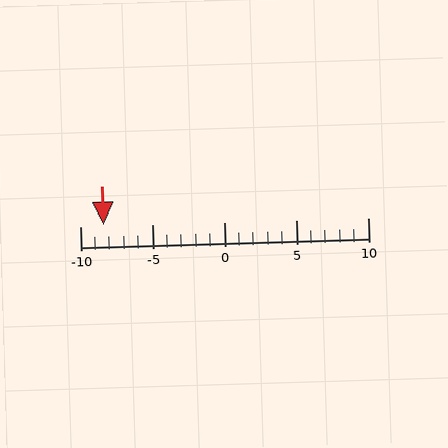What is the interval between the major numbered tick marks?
The major tick marks are spaced 5 units apart.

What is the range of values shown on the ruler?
The ruler shows values from -10 to 10.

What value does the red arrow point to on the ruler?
The red arrow points to approximately -8.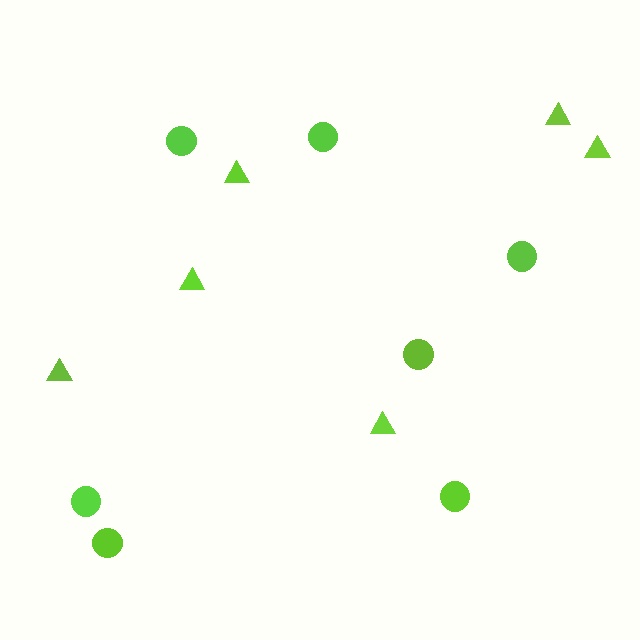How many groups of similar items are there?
There are 2 groups: one group of triangles (6) and one group of circles (7).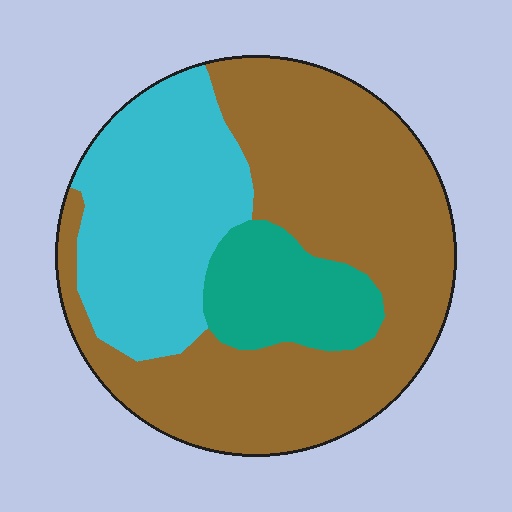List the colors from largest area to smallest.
From largest to smallest: brown, cyan, teal.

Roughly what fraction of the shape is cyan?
Cyan covers roughly 30% of the shape.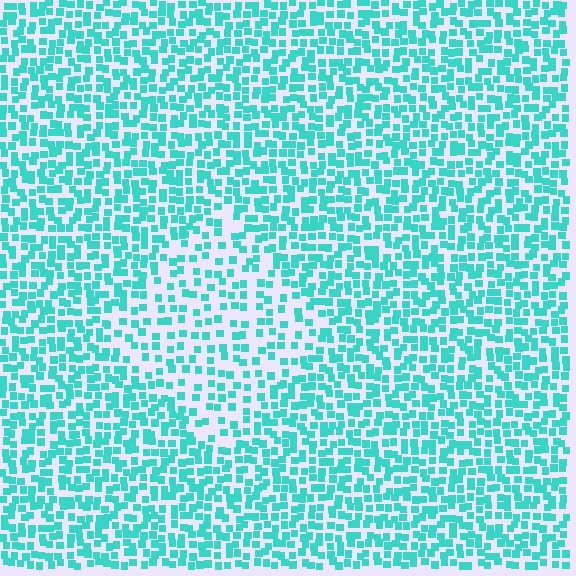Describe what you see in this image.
The image contains small cyan elements arranged at two different densities. A diamond-shaped region is visible where the elements are less densely packed than the surrounding area.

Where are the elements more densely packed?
The elements are more densely packed outside the diamond boundary.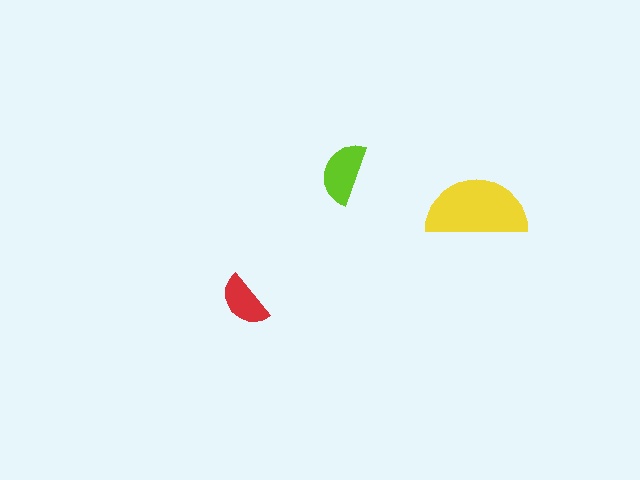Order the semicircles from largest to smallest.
the yellow one, the lime one, the red one.